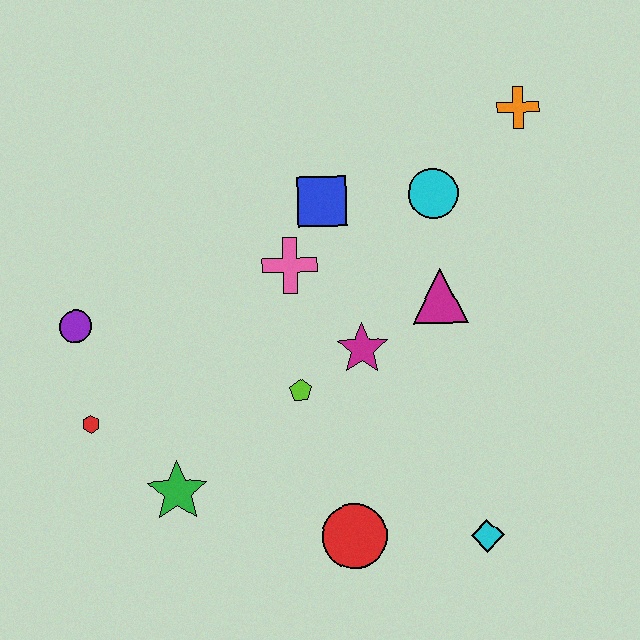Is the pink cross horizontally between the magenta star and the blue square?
No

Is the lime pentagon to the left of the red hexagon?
No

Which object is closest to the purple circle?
The red hexagon is closest to the purple circle.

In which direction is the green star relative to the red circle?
The green star is to the left of the red circle.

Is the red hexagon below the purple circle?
Yes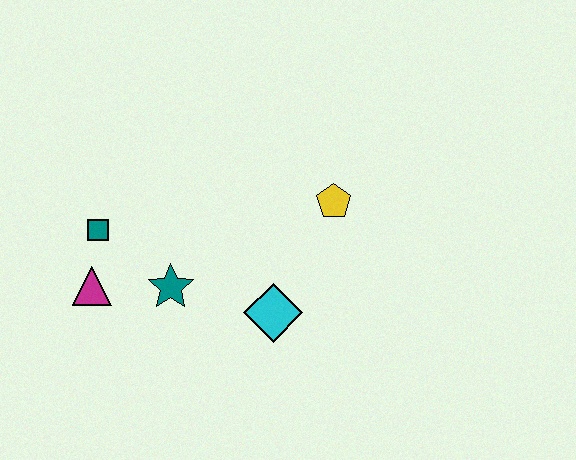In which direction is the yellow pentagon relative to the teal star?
The yellow pentagon is to the right of the teal star.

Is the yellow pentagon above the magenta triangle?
Yes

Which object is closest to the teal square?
The magenta triangle is closest to the teal square.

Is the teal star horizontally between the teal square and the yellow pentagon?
Yes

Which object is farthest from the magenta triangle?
The yellow pentagon is farthest from the magenta triangle.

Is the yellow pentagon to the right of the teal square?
Yes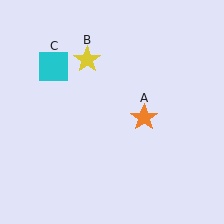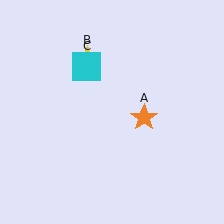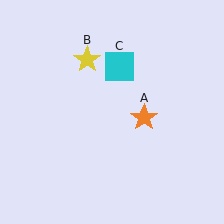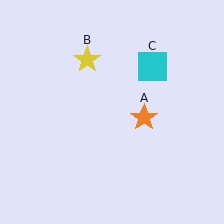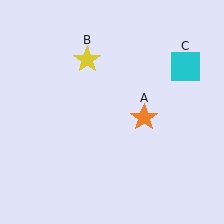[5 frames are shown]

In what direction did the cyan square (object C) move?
The cyan square (object C) moved right.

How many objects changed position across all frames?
1 object changed position: cyan square (object C).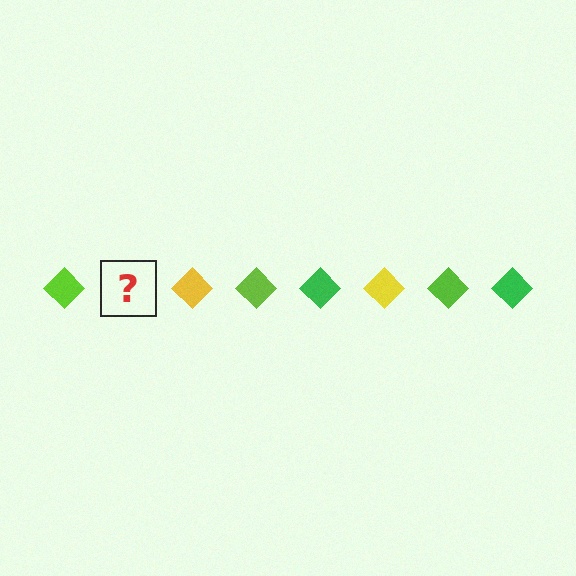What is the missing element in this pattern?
The missing element is a green diamond.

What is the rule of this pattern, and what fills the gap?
The rule is that the pattern cycles through lime, green, yellow diamonds. The gap should be filled with a green diamond.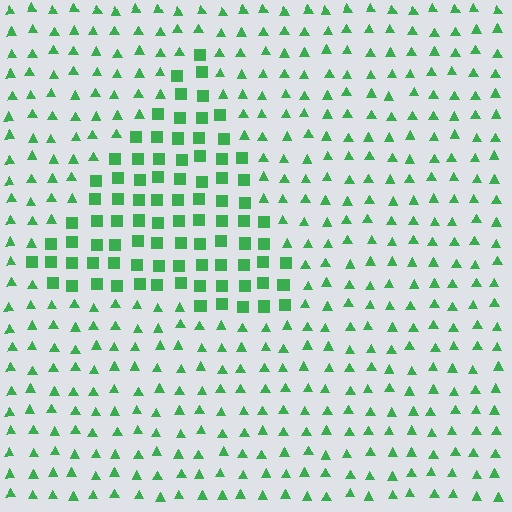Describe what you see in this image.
The image is filled with small green elements arranged in a uniform grid. A triangle-shaped region contains squares, while the surrounding area contains triangles. The boundary is defined purely by the change in element shape.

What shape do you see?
I see a triangle.